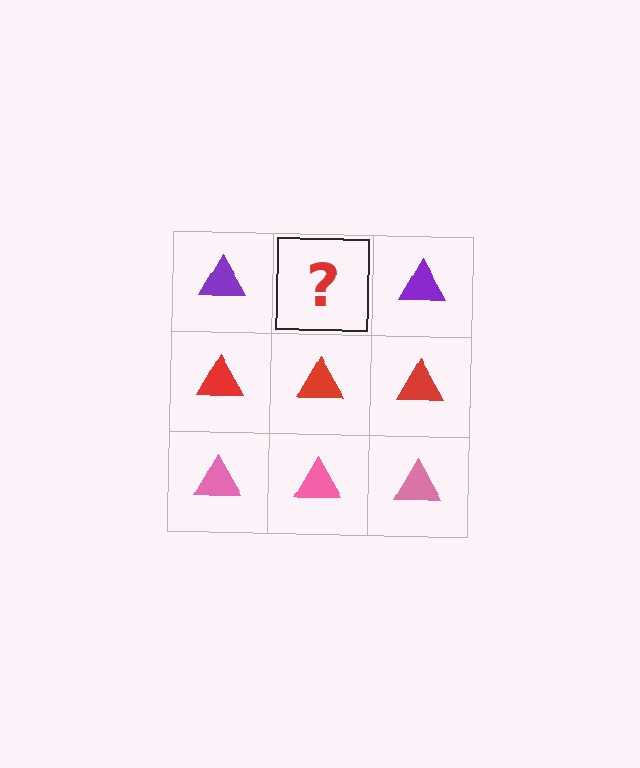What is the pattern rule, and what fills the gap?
The rule is that each row has a consistent color. The gap should be filled with a purple triangle.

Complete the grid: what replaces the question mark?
The question mark should be replaced with a purple triangle.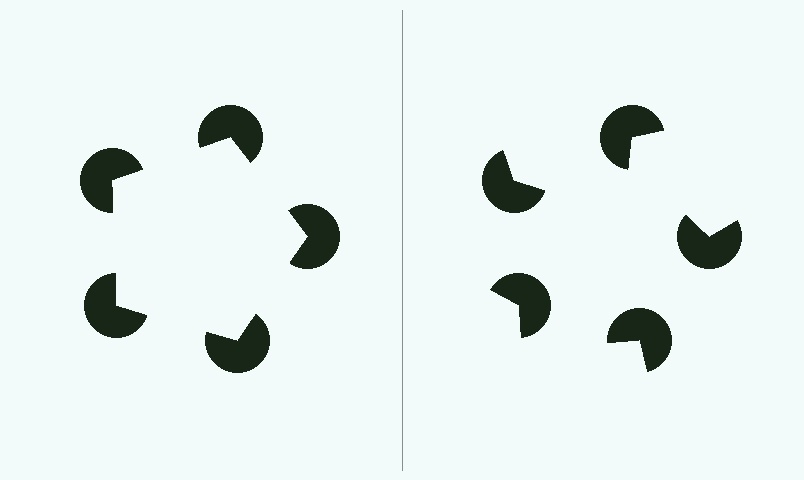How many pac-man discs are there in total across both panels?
10 — 5 on each side.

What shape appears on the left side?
An illusory pentagon.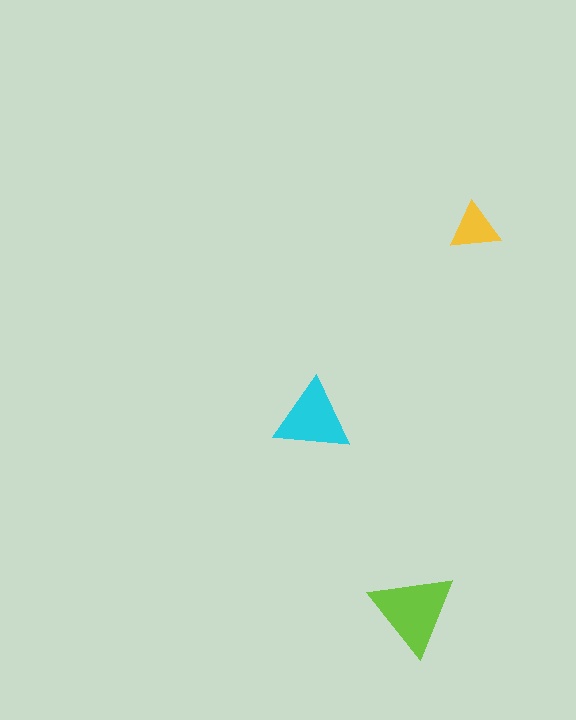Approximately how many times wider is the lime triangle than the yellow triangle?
About 1.5 times wider.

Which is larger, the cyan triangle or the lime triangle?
The lime one.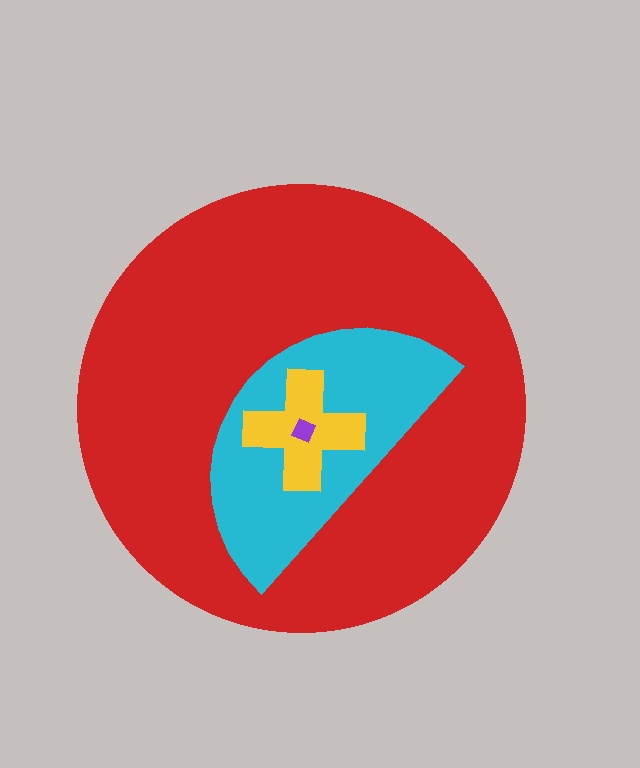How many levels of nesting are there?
4.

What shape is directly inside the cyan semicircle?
The yellow cross.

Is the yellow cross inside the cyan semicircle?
Yes.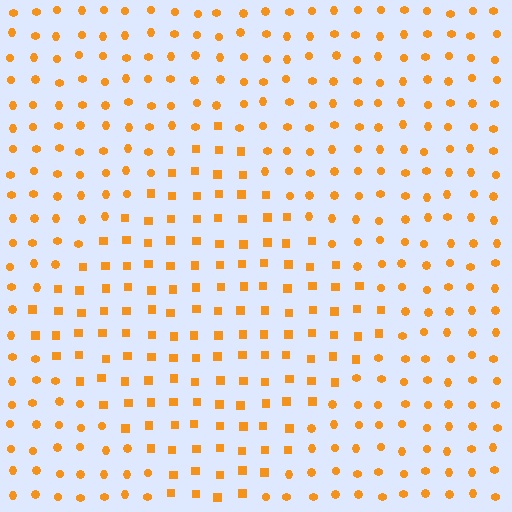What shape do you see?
I see a diamond.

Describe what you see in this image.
The image is filled with small orange elements arranged in a uniform grid. A diamond-shaped region contains squares, while the surrounding area contains circles. The boundary is defined purely by the change in element shape.